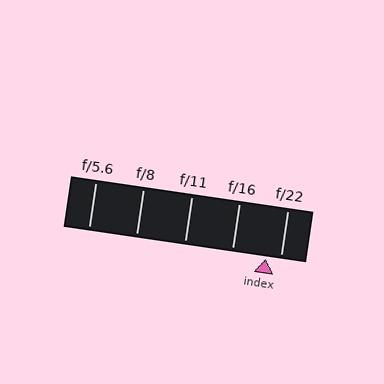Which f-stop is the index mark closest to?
The index mark is closest to f/22.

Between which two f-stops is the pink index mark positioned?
The index mark is between f/16 and f/22.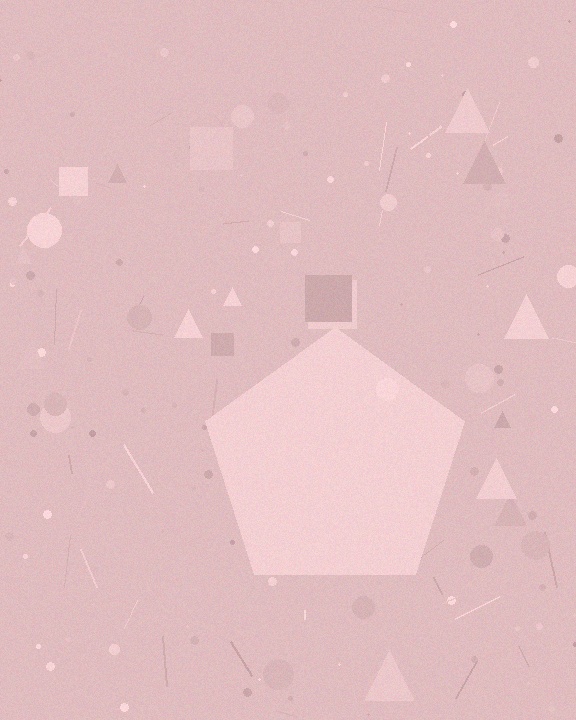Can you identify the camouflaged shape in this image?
The camouflaged shape is a pentagon.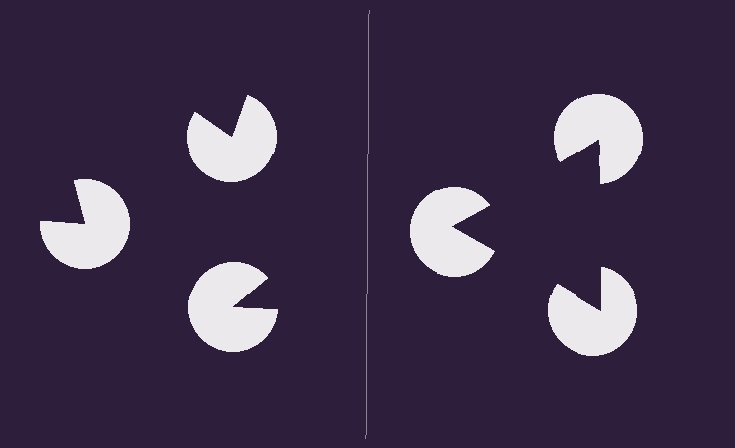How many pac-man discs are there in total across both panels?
6 — 3 on each side.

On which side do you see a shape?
An illusory triangle appears on the right side. On the left side the wedge cuts are rotated, so no coherent shape forms.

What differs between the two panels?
The pac-man discs are positioned identically on both sides; only the wedge orientations differ. On the right they align to a triangle; on the left they are misaligned.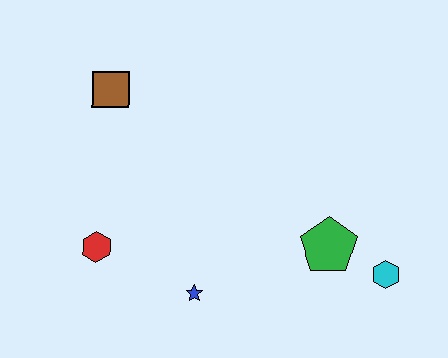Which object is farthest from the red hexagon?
The cyan hexagon is farthest from the red hexagon.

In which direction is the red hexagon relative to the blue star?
The red hexagon is to the left of the blue star.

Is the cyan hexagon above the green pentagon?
No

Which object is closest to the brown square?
The red hexagon is closest to the brown square.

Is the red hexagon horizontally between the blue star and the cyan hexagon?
No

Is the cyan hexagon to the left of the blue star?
No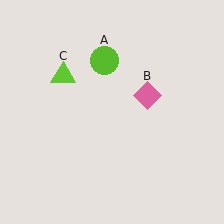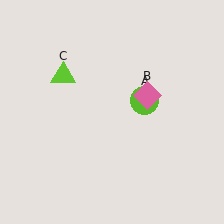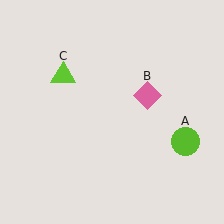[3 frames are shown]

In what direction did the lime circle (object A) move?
The lime circle (object A) moved down and to the right.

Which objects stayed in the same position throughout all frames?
Pink diamond (object B) and lime triangle (object C) remained stationary.